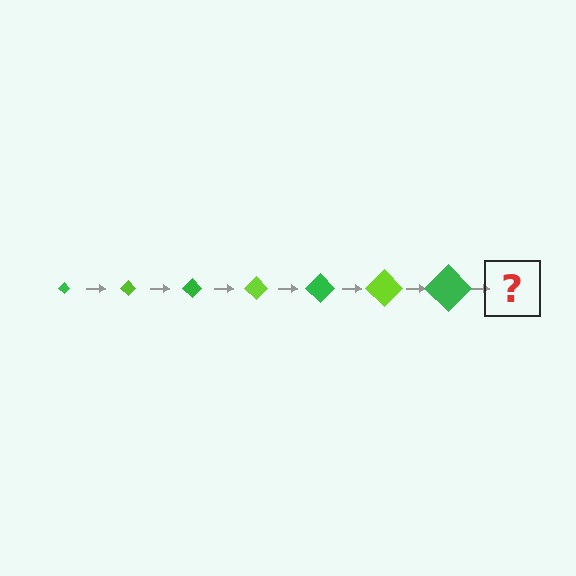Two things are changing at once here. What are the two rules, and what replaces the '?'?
The two rules are that the diamond grows larger each step and the color cycles through green and lime. The '?' should be a lime diamond, larger than the previous one.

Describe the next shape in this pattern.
It should be a lime diamond, larger than the previous one.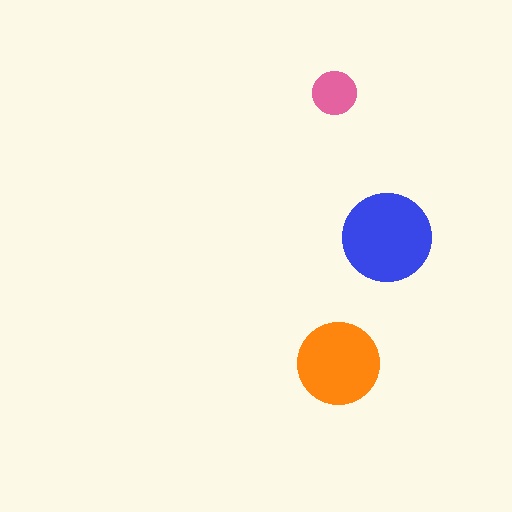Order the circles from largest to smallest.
the blue one, the orange one, the pink one.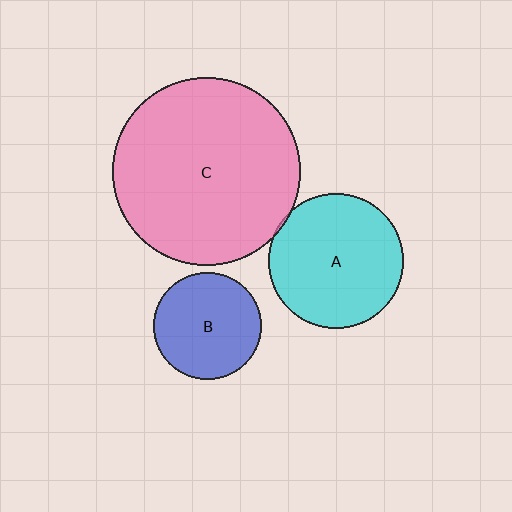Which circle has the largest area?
Circle C (pink).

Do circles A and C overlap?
Yes.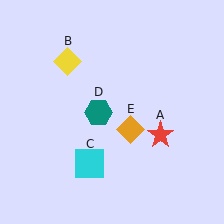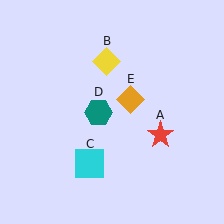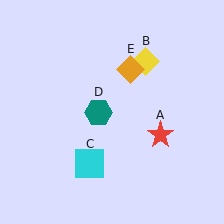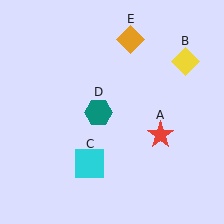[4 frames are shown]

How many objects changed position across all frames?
2 objects changed position: yellow diamond (object B), orange diamond (object E).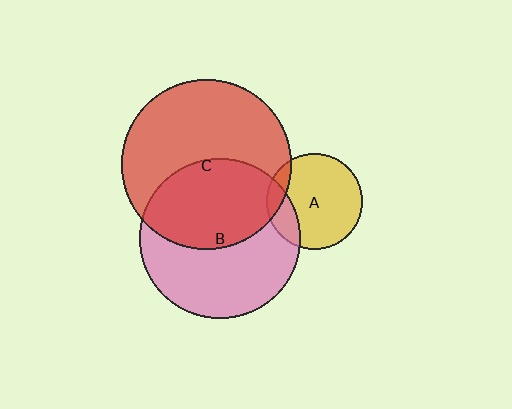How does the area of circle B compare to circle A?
Approximately 2.8 times.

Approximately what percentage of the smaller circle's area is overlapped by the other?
Approximately 45%.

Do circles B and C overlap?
Yes.